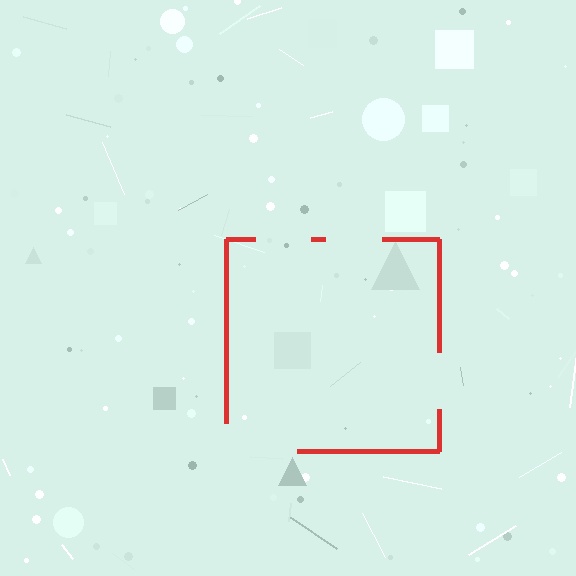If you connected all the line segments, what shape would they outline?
They would outline a square.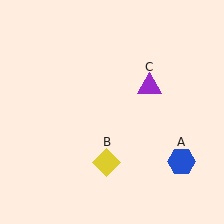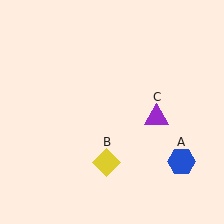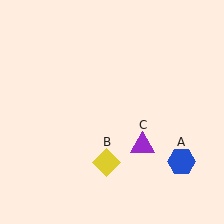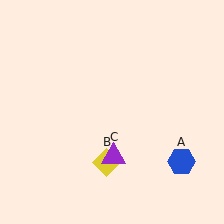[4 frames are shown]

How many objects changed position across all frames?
1 object changed position: purple triangle (object C).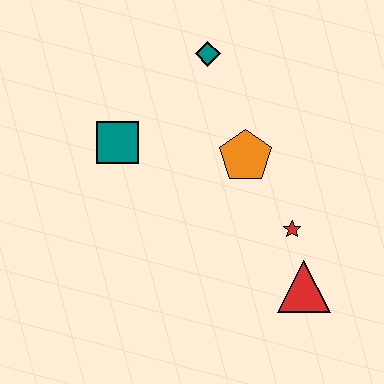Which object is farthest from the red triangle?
The teal diamond is farthest from the red triangle.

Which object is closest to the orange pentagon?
The red star is closest to the orange pentagon.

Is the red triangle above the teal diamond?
No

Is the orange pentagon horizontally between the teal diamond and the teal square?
No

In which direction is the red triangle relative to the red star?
The red triangle is below the red star.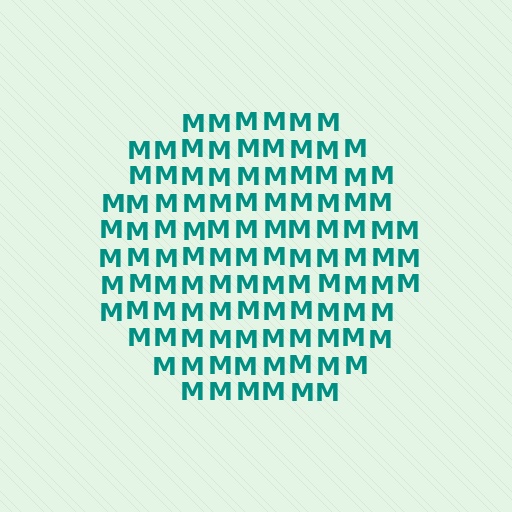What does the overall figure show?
The overall figure shows a circle.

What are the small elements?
The small elements are letter M's.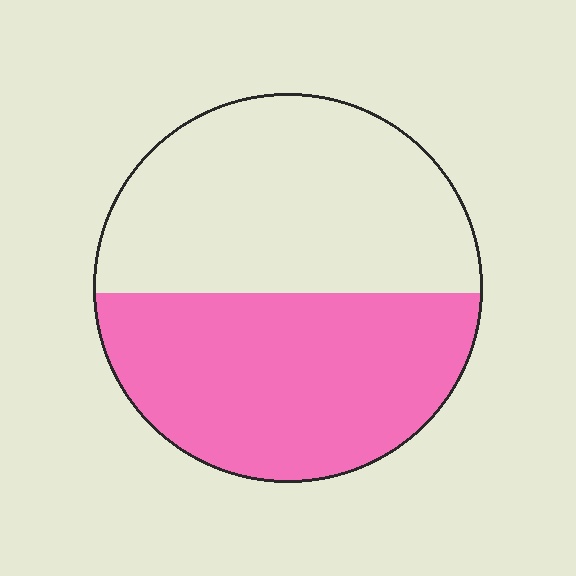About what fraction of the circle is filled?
About one half (1/2).